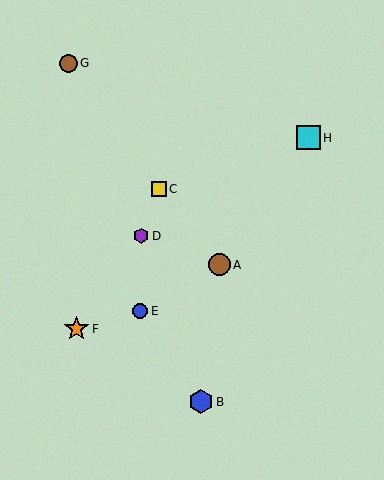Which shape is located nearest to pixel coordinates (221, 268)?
The brown circle (labeled A) at (219, 265) is nearest to that location.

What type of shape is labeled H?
Shape H is a cyan square.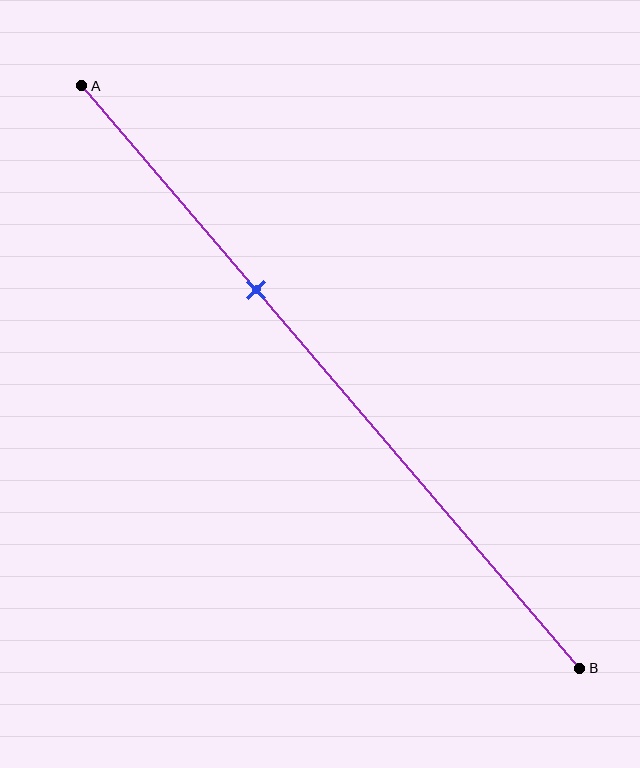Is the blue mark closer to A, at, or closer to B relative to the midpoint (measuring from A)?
The blue mark is closer to point A than the midpoint of segment AB.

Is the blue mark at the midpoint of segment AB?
No, the mark is at about 35% from A, not at the 50% midpoint.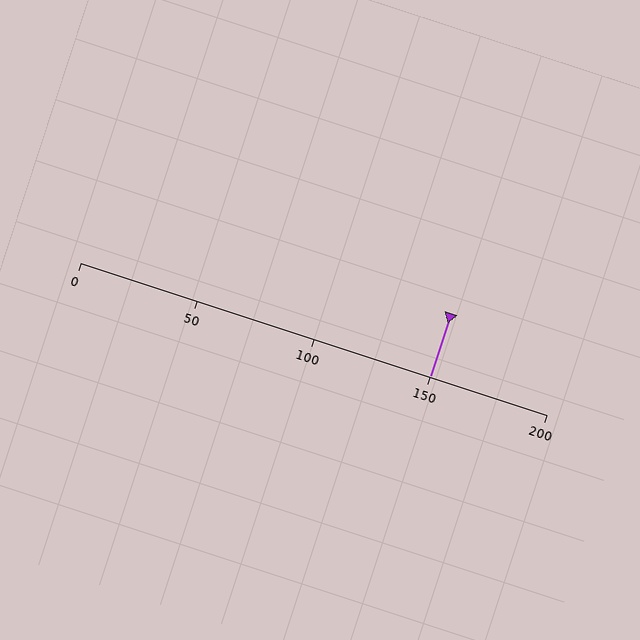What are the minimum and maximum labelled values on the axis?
The axis runs from 0 to 200.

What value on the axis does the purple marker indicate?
The marker indicates approximately 150.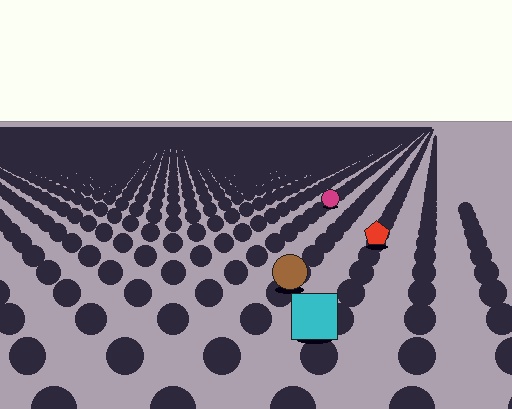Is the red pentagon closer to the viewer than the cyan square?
No. The cyan square is closer — you can tell from the texture gradient: the ground texture is coarser near it.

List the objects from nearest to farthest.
From nearest to farthest: the cyan square, the brown circle, the red pentagon, the magenta circle.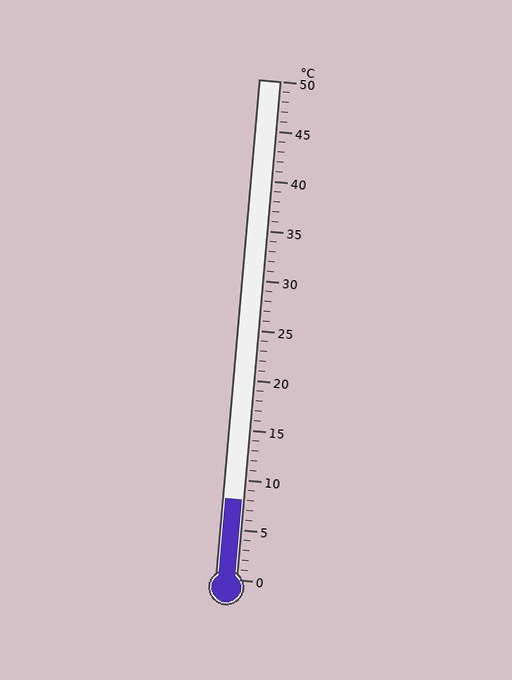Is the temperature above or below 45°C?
The temperature is below 45°C.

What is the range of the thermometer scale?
The thermometer scale ranges from 0°C to 50°C.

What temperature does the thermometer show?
The thermometer shows approximately 8°C.